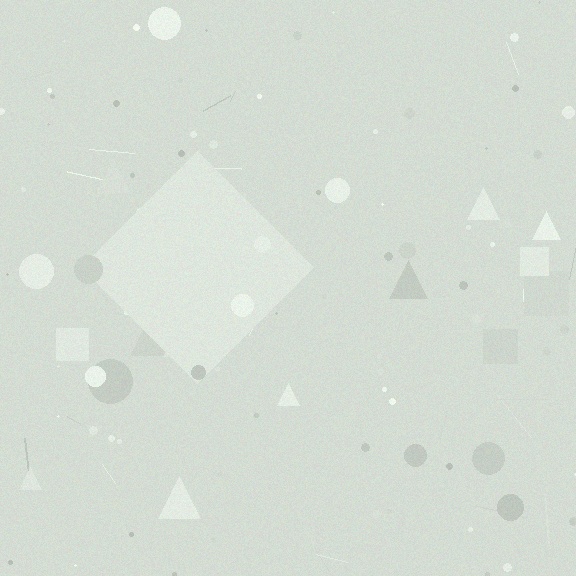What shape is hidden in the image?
A diamond is hidden in the image.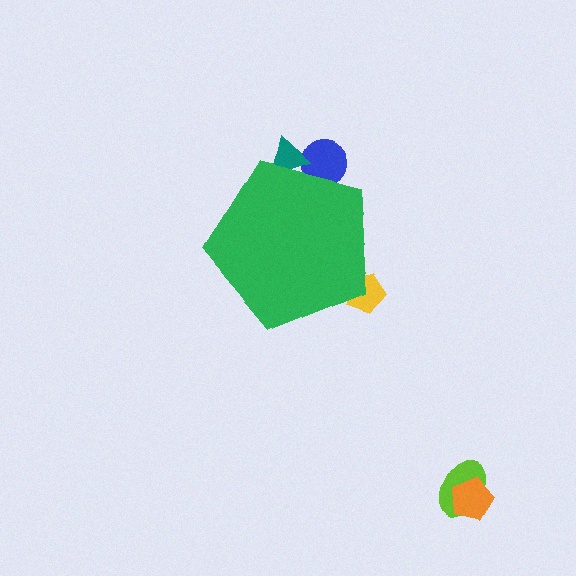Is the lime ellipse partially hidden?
No, the lime ellipse is fully visible.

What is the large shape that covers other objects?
A green pentagon.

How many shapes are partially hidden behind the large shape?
3 shapes are partially hidden.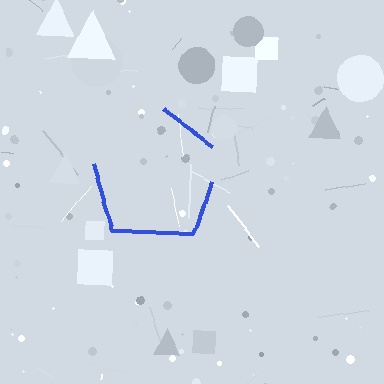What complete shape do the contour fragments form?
The contour fragments form a pentagon.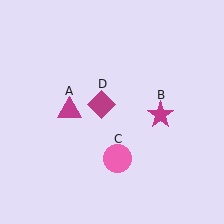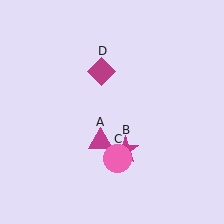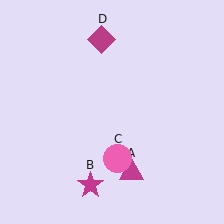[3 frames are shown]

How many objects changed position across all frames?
3 objects changed position: magenta triangle (object A), magenta star (object B), magenta diamond (object D).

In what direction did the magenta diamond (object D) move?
The magenta diamond (object D) moved up.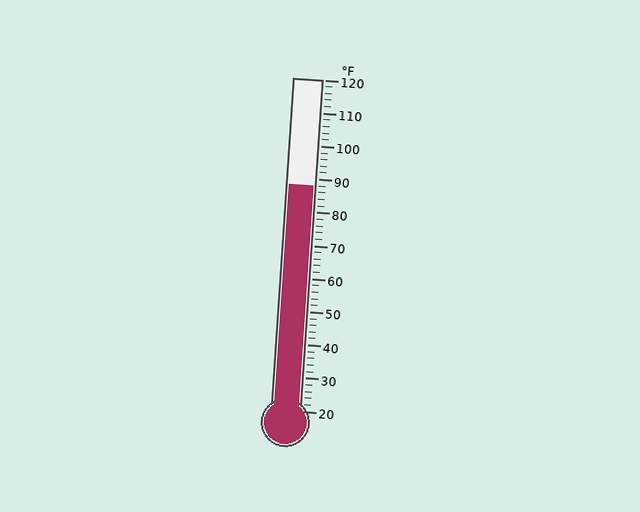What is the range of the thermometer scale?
The thermometer scale ranges from 20°F to 120°F.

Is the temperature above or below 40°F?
The temperature is above 40°F.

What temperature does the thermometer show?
The thermometer shows approximately 88°F.